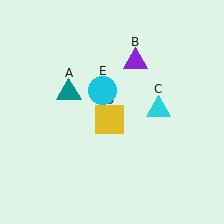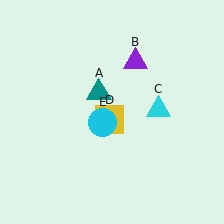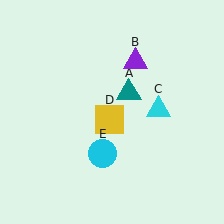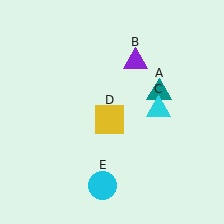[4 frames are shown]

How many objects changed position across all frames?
2 objects changed position: teal triangle (object A), cyan circle (object E).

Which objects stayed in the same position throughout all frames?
Purple triangle (object B) and cyan triangle (object C) and yellow square (object D) remained stationary.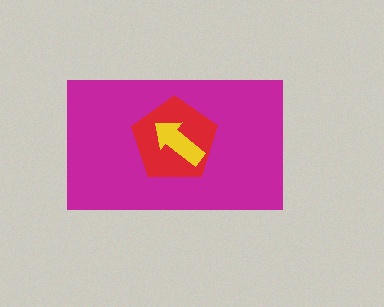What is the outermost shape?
The magenta rectangle.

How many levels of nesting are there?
3.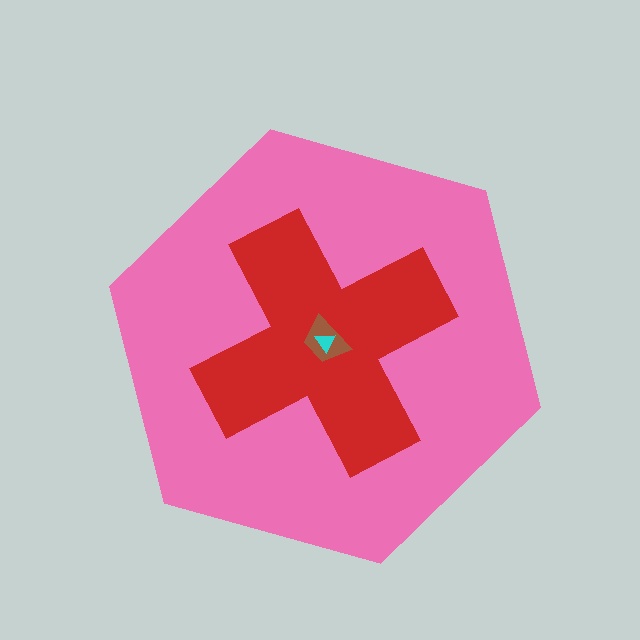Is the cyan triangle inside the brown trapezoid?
Yes.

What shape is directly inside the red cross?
The brown trapezoid.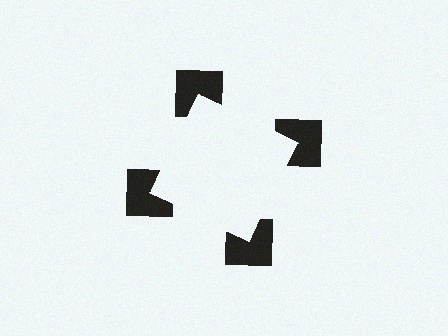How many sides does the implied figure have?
4 sides.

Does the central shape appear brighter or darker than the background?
It typically appears slightly brighter than the background, even though no actual brightness change is drawn.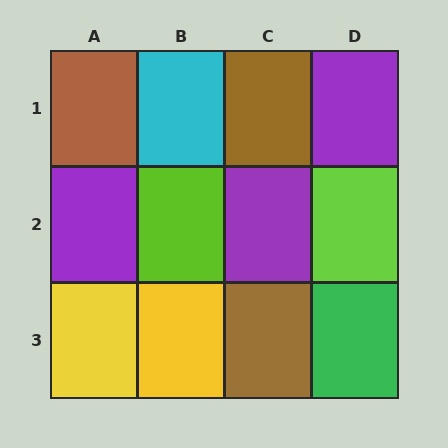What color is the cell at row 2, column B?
Lime.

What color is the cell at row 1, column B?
Cyan.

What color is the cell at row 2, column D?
Lime.